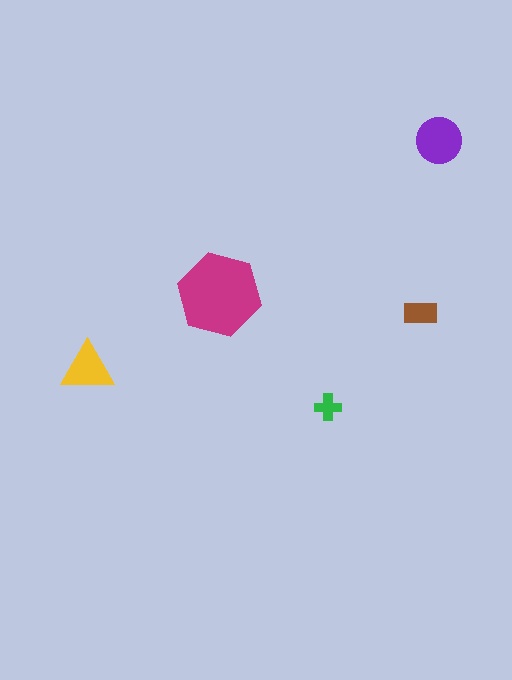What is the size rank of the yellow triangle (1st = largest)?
3rd.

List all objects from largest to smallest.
The magenta hexagon, the purple circle, the yellow triangle, the brown rectangle, the green cross.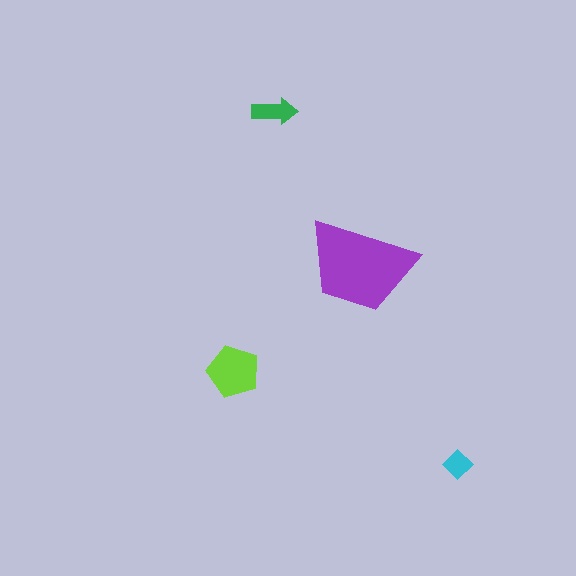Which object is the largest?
The purple trapezoid.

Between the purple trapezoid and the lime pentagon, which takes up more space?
The purple trapezoid.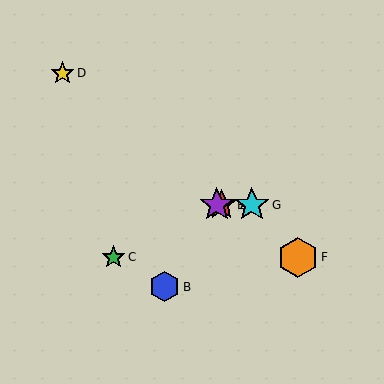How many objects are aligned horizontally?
3 objects (A, E, G) are aligned horizontally.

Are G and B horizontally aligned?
No, G is at y≈205 and B is at y≈287.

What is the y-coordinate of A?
Object A is at y≈205.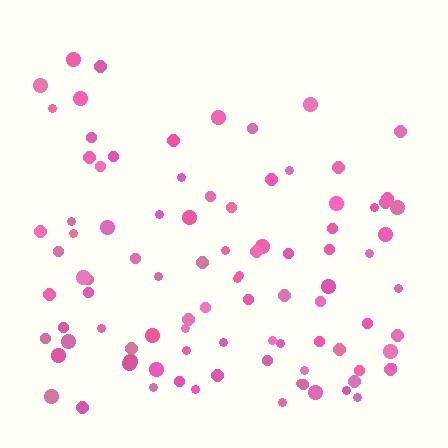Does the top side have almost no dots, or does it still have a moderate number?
Still a moderate number, just noticeably fewer than the bottom.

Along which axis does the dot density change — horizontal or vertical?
Vertical.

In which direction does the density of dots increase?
From top to bottom, with the bottom side densest.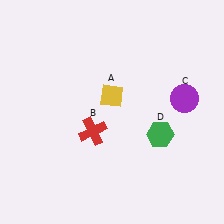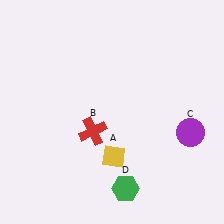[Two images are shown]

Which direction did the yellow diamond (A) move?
The yellow diamond (A) moved down.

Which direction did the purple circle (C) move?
The purple circle (C) moved down.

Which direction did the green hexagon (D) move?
The green hexagon (D) moved down.